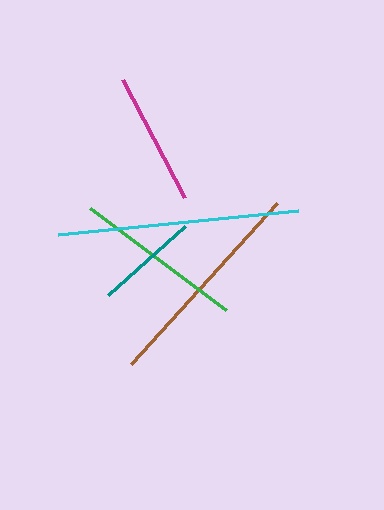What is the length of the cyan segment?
The cyan segment is approximately 241 pixels long.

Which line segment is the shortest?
The teal line is the shortest at approximately 103 pixels.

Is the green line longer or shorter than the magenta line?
The green line is longer than the magenta line.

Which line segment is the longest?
The cyan line is the longest at approximately 241 pixels.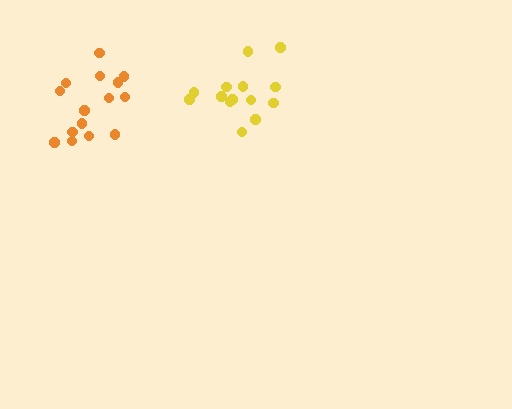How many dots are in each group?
Group 1: 14 dots, Group 2: 15 dots (29 total).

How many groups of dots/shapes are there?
There are 2 groups.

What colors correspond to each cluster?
The clusters are colored: yellow, orange.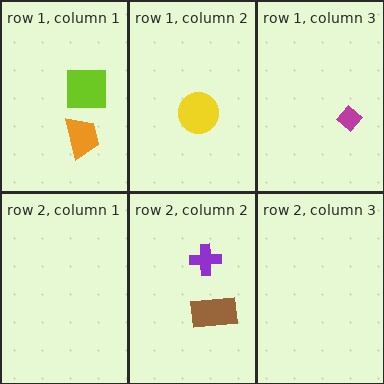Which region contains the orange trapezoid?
The row 1, column 1 region.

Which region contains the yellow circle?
The row 1, column 2 region.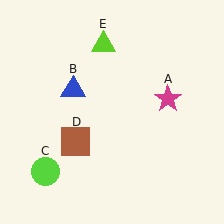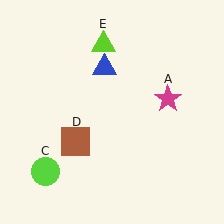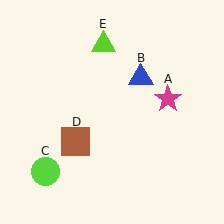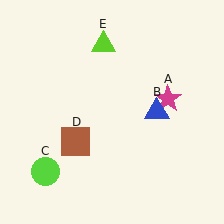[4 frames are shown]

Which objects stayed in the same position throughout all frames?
Magenta star (object A) and lime circle (object C) and brown square (object D) and lime triangle (object E) remained stationary.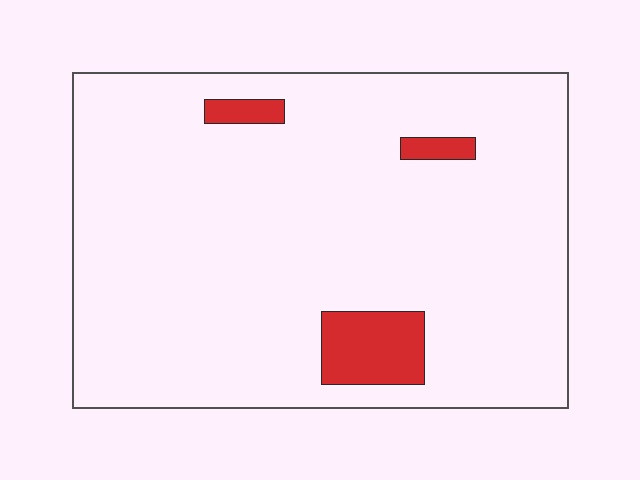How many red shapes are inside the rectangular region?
3.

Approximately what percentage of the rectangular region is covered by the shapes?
Approximately 5%.